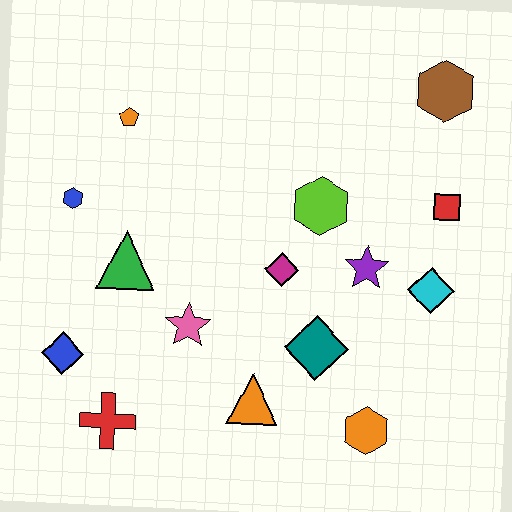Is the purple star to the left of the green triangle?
No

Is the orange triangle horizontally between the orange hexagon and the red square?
No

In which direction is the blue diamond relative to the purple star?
The blue diamond is to the left of the purple star.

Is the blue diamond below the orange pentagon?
Yes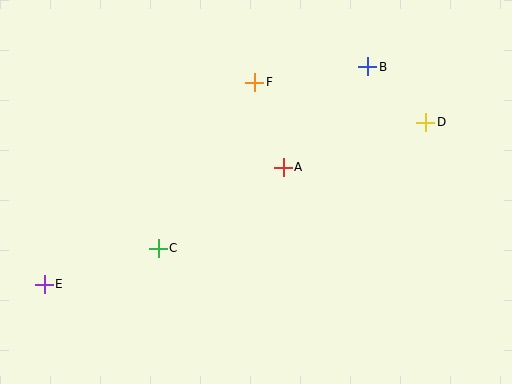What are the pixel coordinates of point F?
Point F is at (255, 82).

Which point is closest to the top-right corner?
Point D is closest to the top-right corner.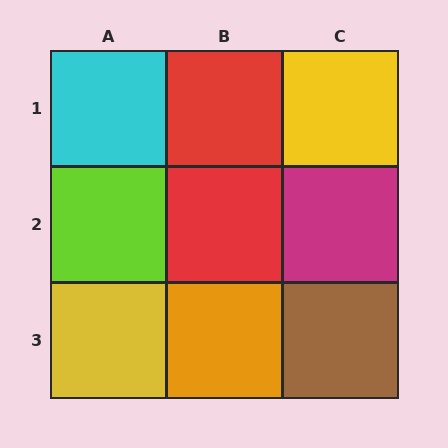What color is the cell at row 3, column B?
Orange.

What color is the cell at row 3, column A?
Yellow.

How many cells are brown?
1 cell is brown.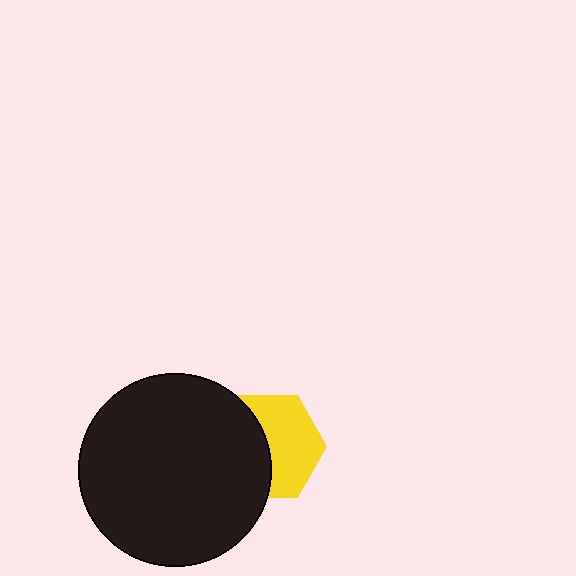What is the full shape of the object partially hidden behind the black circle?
The partially hidden object is a yellow hexagon.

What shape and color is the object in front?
The object in front is a black circle.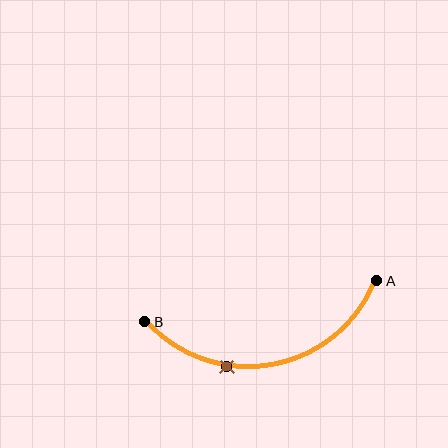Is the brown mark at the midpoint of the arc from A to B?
No. The brown mark lies on the arc but is closer to endpoint B. The arc midpoint would be at the point on the curve equidistant along the arc from both A and B.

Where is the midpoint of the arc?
The arc midpoint is the point on the curve farthest from the straight line joining A and B. It sits below that line.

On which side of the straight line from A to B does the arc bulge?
The arc bulges below the straight line connecting A and B.